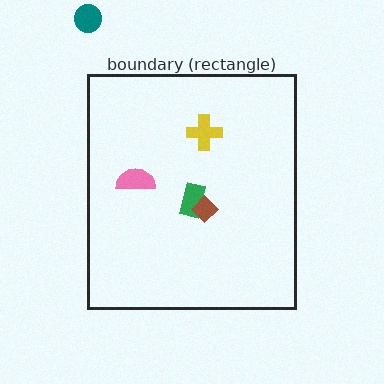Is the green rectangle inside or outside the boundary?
Inside.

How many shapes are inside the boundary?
4 inside, 1 outside.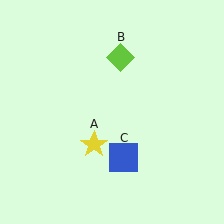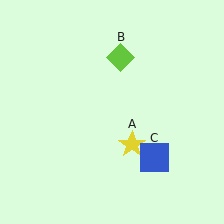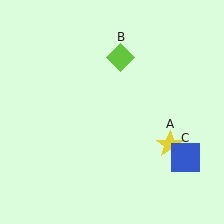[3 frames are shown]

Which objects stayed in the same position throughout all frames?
Lime diamond (object B) remained stationary.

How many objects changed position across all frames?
2 objects changed position: yellow star (object A), blue square (object C).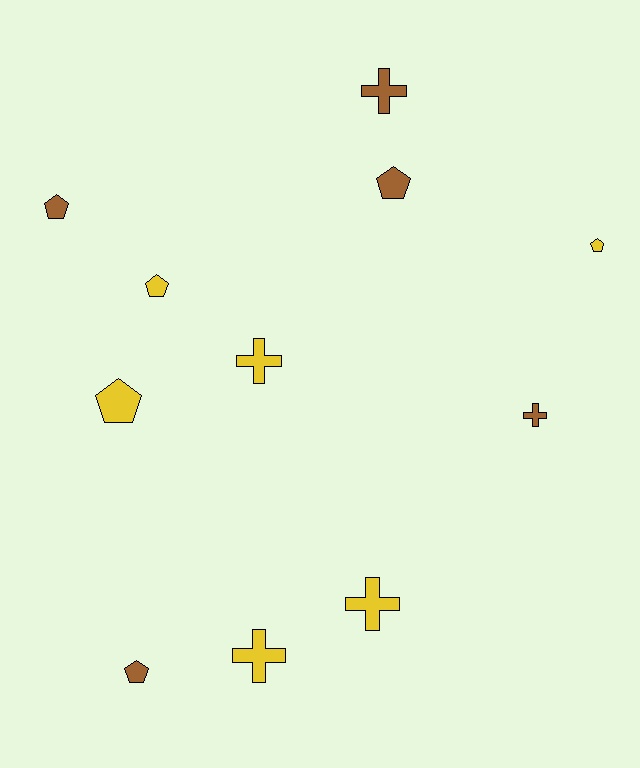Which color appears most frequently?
Yellow, with 6 objects.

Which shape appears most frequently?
Pentagon, with 6 objects.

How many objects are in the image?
There are 11 objects.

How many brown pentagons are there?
There are 3 brown pentagons.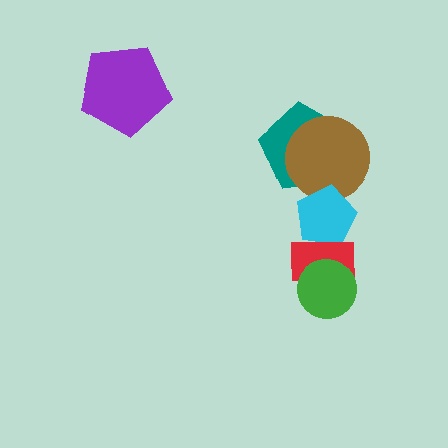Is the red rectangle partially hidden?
Yes, it is partially covered by another shape.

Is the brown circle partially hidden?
Yes, it is partially covered by another shape.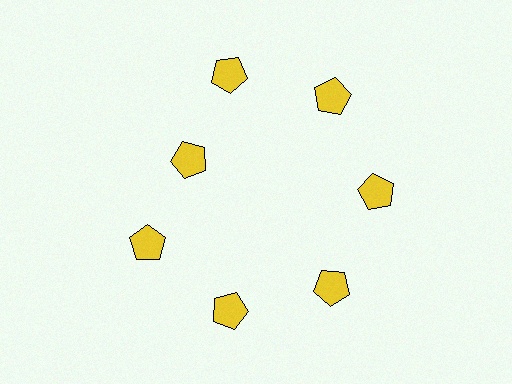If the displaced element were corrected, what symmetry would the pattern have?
It would have 7-fold rotational symmetry — the pattern would map onto itself every 51 degrees.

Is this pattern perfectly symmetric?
No. The 7 yellow pentagons are arranged in a ring, but one element near the 10 o'clock position is pulled inward toward the center, breaking the 7-fold rotational symmetry.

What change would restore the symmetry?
The symmetry would be restored by moving it outward, back onto the ring so that all 7 pentagons sit at equal angles and equal distance from the center.